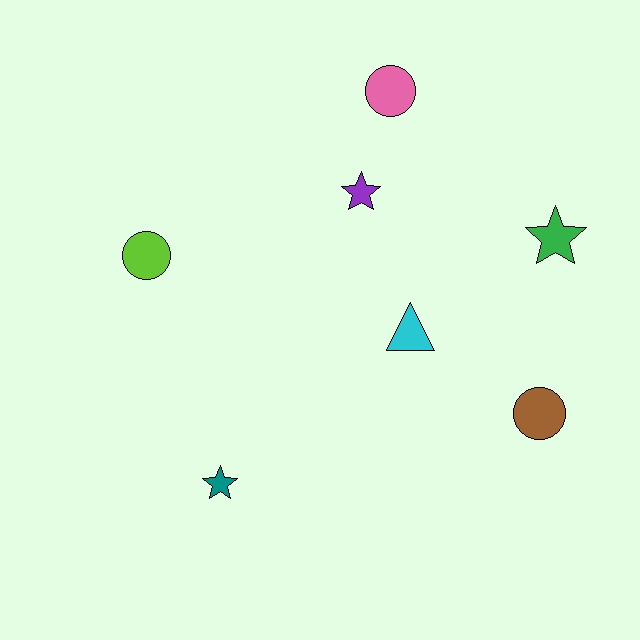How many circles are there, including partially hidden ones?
There are 3 circles.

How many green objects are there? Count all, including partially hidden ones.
There is 1 green object.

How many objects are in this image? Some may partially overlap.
There are 7 objects.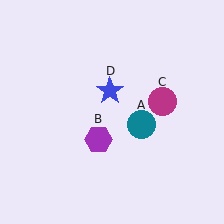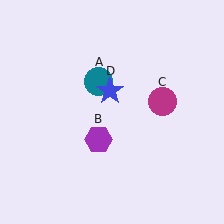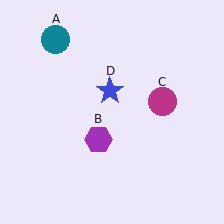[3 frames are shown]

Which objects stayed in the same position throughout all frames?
Purple hexagon (object B) and magenta circle (object C) and blue star (object D) remained stationary.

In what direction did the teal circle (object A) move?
The teal circle (object A) moved up and to the left.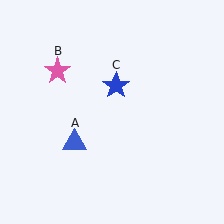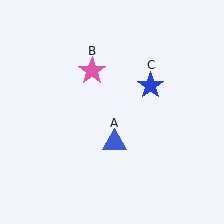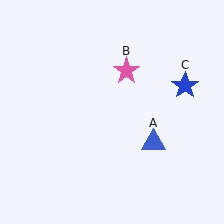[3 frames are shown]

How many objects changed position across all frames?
3 objects changed position: blue triangle (object A), pink star (object B), blue star (object C).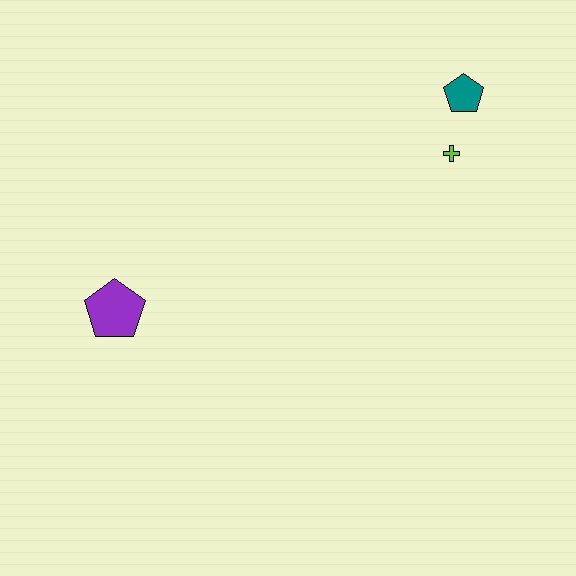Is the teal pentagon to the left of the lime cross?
No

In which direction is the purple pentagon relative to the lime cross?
The purple pentagon is to the left of the lime cross.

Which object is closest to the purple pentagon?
The lime cross is closest to the purple pentagon.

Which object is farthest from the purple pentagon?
The teal pentagon is farthest from the purple pentagon.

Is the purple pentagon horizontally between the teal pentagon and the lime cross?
No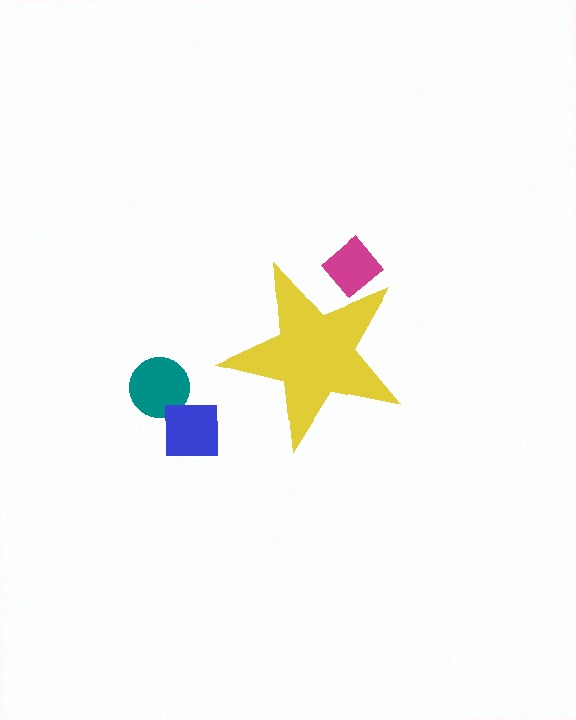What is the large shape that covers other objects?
A yellow star.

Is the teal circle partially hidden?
No, the teal circle is fully visible.